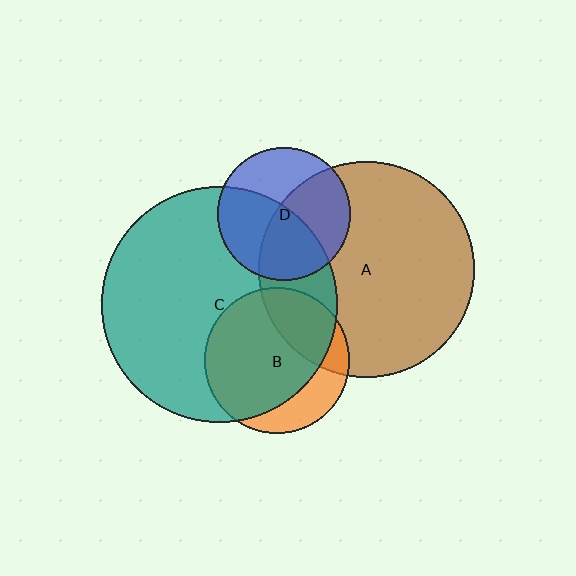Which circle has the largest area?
Circle C (teal).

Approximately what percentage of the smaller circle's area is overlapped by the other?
Approximately 50%.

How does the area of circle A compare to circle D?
Approximately 2.6 times.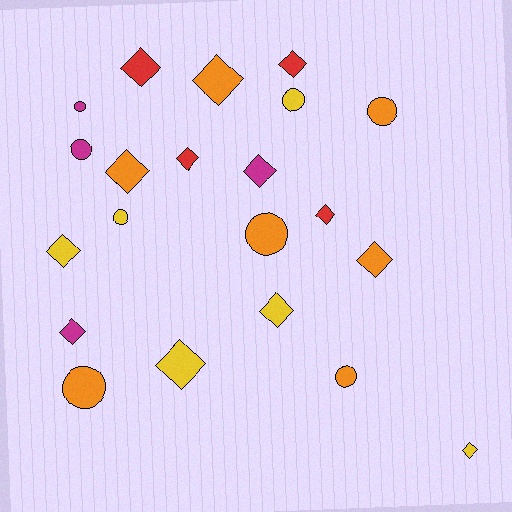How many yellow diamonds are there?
There are 4 yellow diamonds.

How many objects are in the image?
There are 21 objects.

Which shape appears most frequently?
Diamond, with 13 objects.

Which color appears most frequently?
Orange, with 7 objects.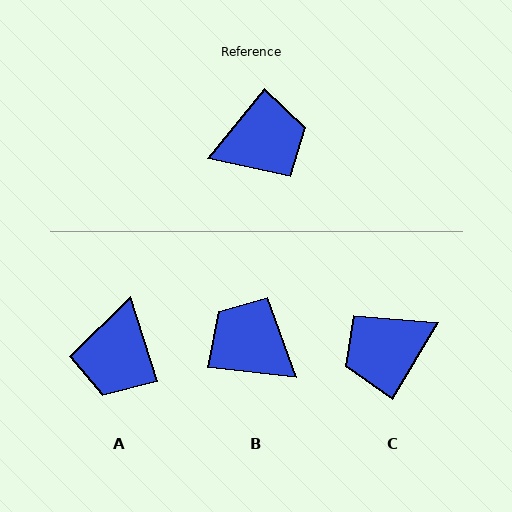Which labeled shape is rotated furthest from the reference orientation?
C, about 172 degrees away.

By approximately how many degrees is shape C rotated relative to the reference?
Approximately 172 degrees clockwise.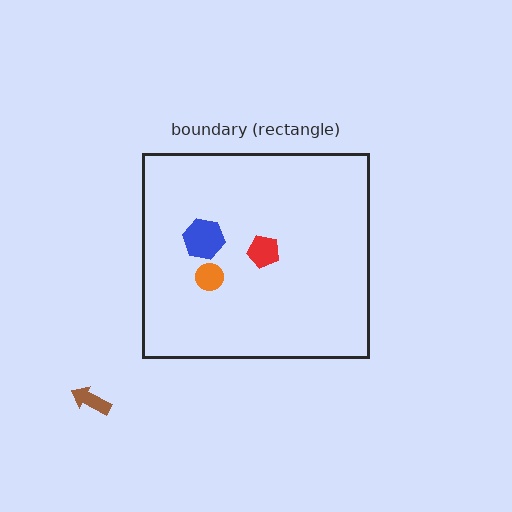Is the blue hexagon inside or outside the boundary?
Inside.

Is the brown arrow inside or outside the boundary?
Outside.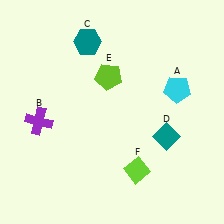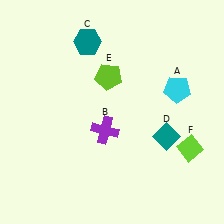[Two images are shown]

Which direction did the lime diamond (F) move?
The lime diamond (F) moved right.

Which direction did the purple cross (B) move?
The purple cross (B) moved right.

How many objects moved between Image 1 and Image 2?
2 objects moved between the two images.